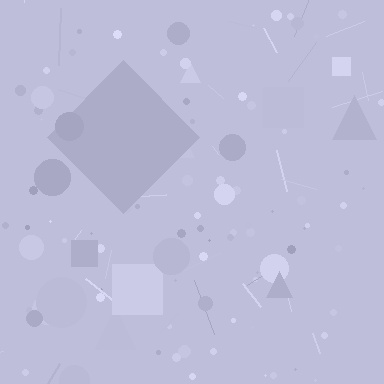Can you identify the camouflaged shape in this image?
The camouflaged shape is a diamond.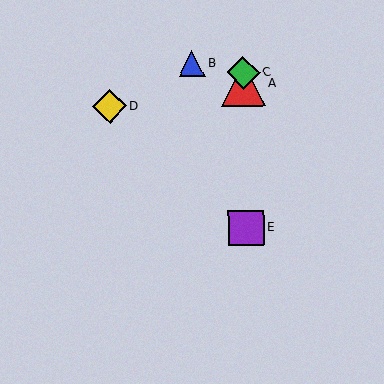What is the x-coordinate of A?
Object A is at x≈243.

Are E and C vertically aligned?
Yes, both are at x≈246.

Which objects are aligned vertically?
Objects A, C, E are aligned vertically.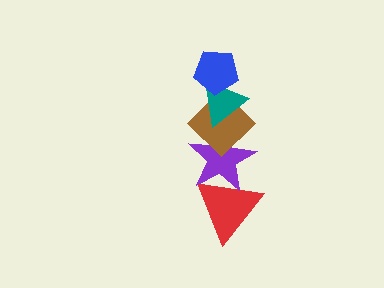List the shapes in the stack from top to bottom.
From top to bottom: the blue pentagon, the teal triangle, the brown diamond, the purple star, the red triangle.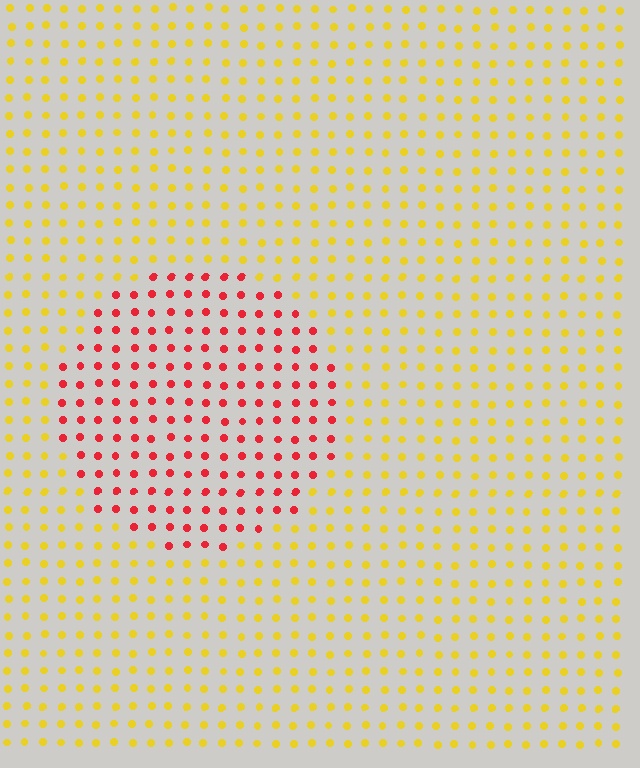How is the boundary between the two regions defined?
The boundary is defined purely by a slight shift in hue (about 58 degrees). Spacing, size, and orientation are identical on both sides.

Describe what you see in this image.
The image is filled with small yellow elements in a uniform arrangement. A circle-shaped region is visible where the elements are tinted to a slightly different hue, forming a subtle color boundary.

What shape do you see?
I see a circle.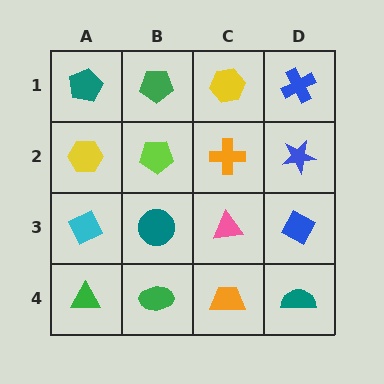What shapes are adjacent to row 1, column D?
A blue star (row 2, column D), a yellow hexagon (row 1, column C).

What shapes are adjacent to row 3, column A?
A yellow hexagon (row 2, column A), a green triangle (row 4, column A), a teal circle (row 3, column B).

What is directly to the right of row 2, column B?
An orange cross.